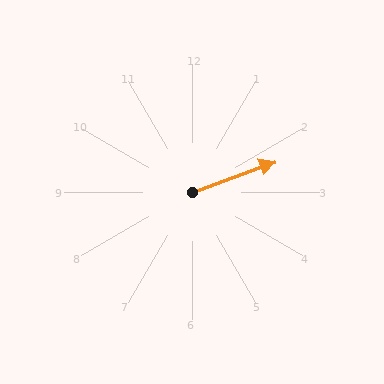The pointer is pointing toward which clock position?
Roughly 2 o'clock.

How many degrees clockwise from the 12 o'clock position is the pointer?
Approximately 70 degrees.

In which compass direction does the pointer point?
East.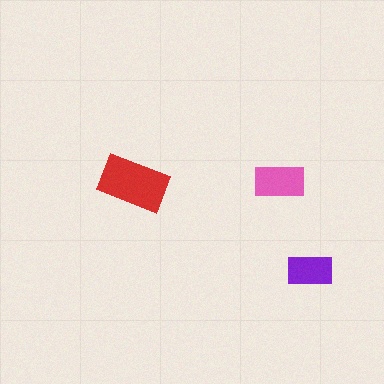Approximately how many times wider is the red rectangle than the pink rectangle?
About 1.5 times wider.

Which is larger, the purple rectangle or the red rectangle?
The red one.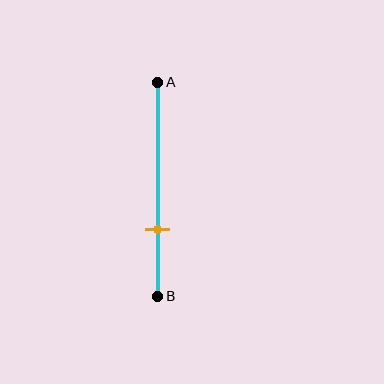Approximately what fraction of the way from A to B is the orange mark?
The orange mark is approximately 70% of the way from A to B.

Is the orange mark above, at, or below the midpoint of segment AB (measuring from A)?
The orange mark is below the midpoint of segment AB.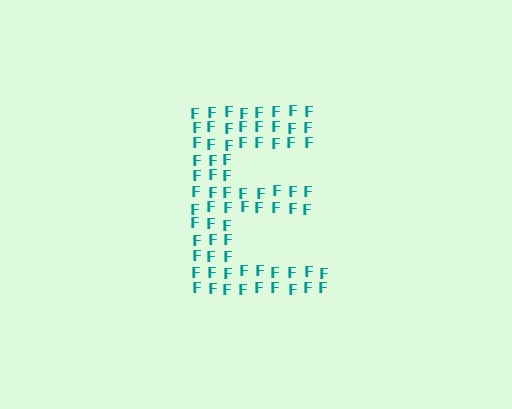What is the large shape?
The large shape is the letter E.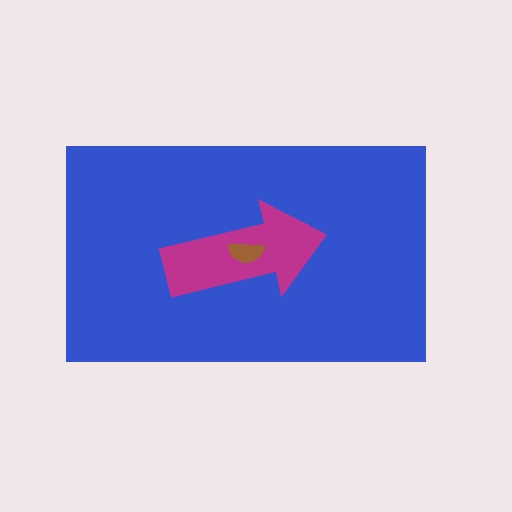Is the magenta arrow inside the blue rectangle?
Yes.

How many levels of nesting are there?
3.